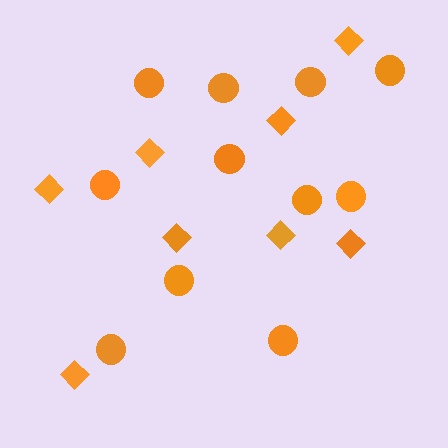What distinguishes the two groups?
There are 2 groups: one group of circles (11) and one group of diamonds (8).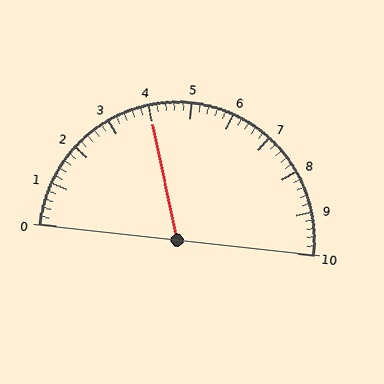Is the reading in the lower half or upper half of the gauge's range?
The reading is in the lower half of the range (0 to 10).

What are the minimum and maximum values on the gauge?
The gauge ranges from 0 to 10.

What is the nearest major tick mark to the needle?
The nearest major tick mark is 4.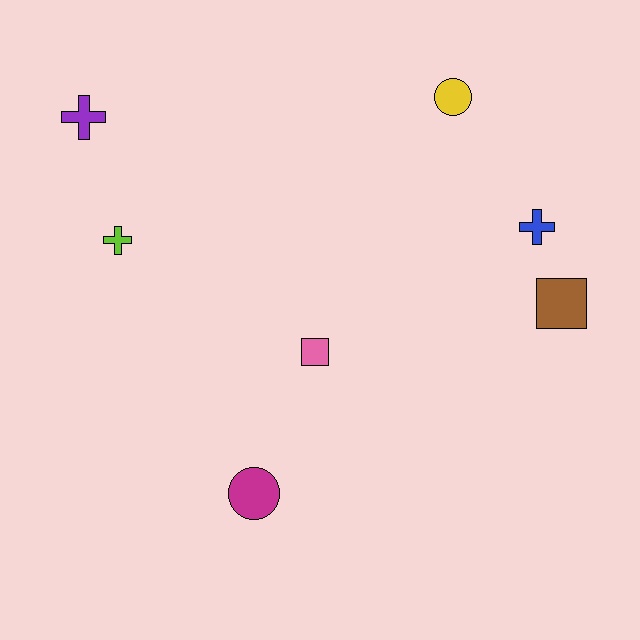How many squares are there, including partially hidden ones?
There are 2 squares.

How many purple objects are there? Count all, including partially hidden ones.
There is 1 purple object.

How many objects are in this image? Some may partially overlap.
There are 7 objects.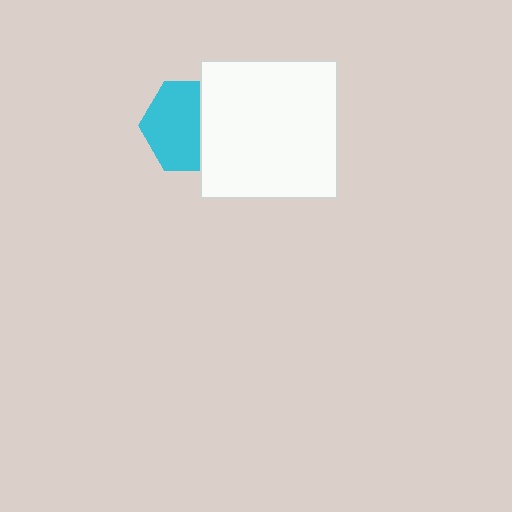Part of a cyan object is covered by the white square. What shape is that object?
It is a hexagon.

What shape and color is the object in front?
The object in front is a white square.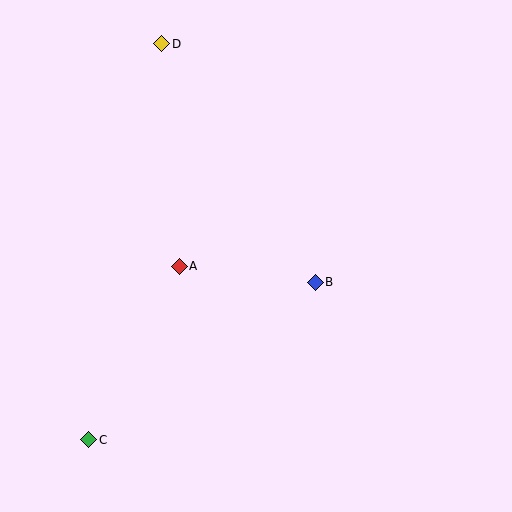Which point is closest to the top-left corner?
Point D is closest to the top-left corner.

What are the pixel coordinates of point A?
Point A is at (179, 266).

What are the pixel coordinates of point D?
Point D is at (162, 44).